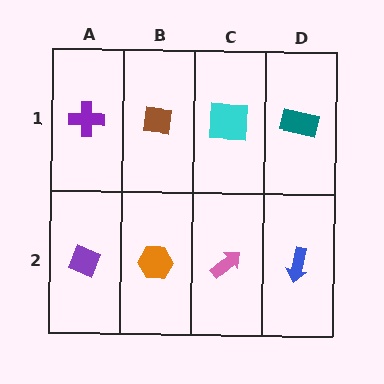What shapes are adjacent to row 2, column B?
A brown square (row 1, column B), a purple diamond (row 2, column A), a pink arrow (row 2, column C).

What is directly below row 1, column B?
An orange hexagon.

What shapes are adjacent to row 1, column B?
An orange hexagon (row 2, column B), a purple cross (row 1, column A), a cyan square (row 1, column C).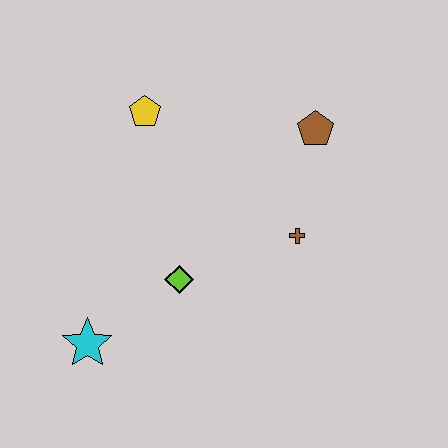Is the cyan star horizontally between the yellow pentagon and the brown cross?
No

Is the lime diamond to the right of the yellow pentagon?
Yes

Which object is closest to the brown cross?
The brown pentagon is closest to the brown cross.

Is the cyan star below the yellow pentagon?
Yes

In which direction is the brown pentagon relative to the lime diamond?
The brown pentagon is above the lime diamond.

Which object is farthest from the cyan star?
The brown pentagon is farthest from the cyan star.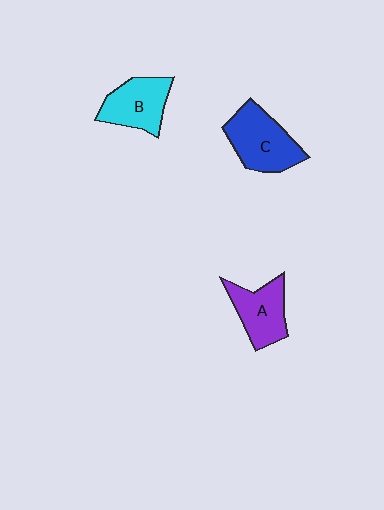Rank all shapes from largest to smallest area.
From largest to smallest: C (blue), B (cyan), A (purple).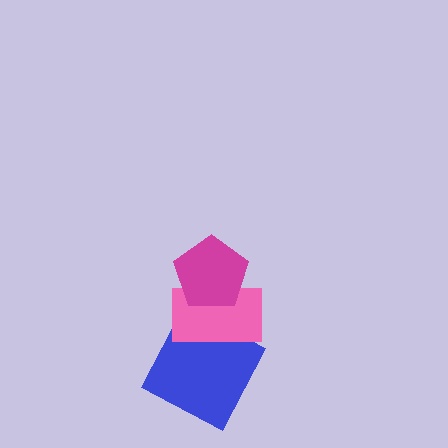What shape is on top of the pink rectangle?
The magenta pentagon is on top of the pink rectangle.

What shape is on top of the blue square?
The pink rectangle is on top of the blue square.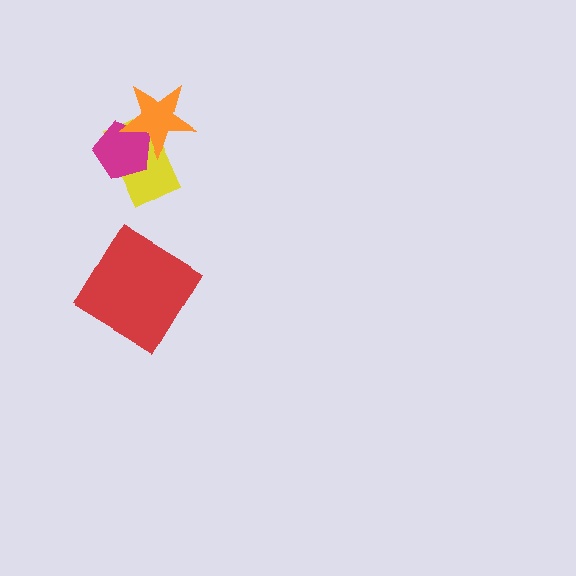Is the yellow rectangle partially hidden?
Yes, it is partially covered by another shape.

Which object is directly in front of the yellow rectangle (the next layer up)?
The magenta pentagon is directly in front of the yellow rectangle.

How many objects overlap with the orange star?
2 objects overlap with the orange star.